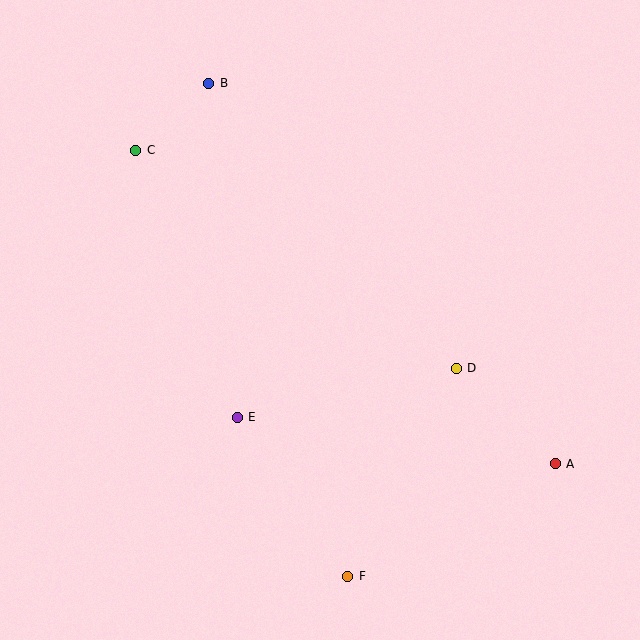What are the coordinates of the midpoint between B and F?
The midpoint between B and F is at (278, 330).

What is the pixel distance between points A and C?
The distance between A and C is 524 pixels.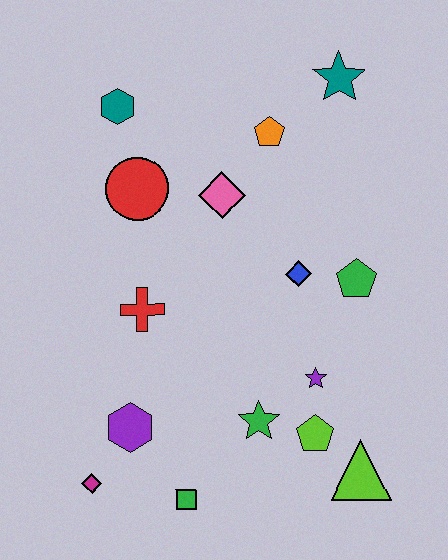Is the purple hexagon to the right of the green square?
No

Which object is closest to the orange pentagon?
The pink diamond is closest to the orange pentagon.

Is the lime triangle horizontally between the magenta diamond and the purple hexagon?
No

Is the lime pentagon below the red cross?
Yes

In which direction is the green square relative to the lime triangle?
The green square is to the left of the lime triangle.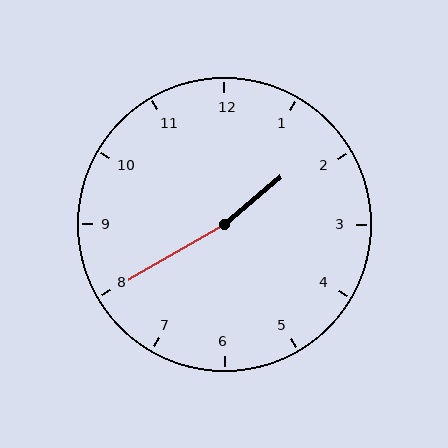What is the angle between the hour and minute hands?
Approximately 170 degrees.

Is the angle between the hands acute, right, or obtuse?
It is obtuse.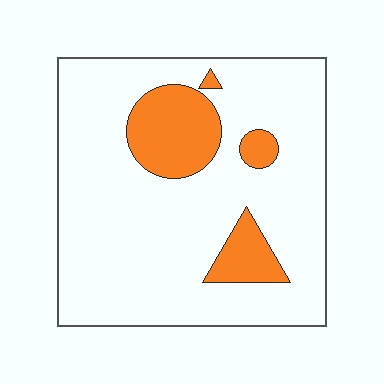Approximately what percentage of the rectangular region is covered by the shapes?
Approximately 15%.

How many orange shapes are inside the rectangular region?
4.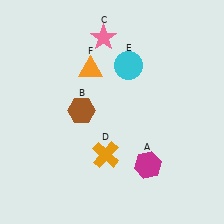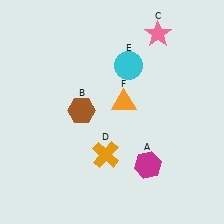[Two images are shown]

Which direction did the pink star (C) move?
The pink star (C) moved right.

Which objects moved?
The objects that moved are: the pink star (C), the orange triangle (F).